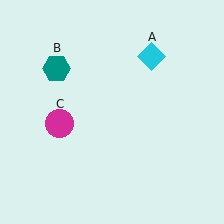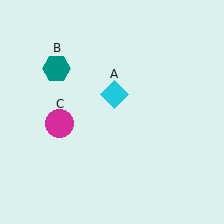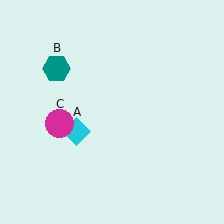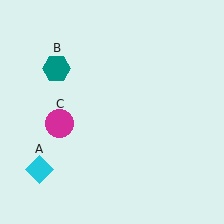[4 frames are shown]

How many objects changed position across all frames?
1 object changed position: cyan diamond (object A).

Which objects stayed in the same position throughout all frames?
Teal hexagon (object B) and magenta circle (object C) remained stationary.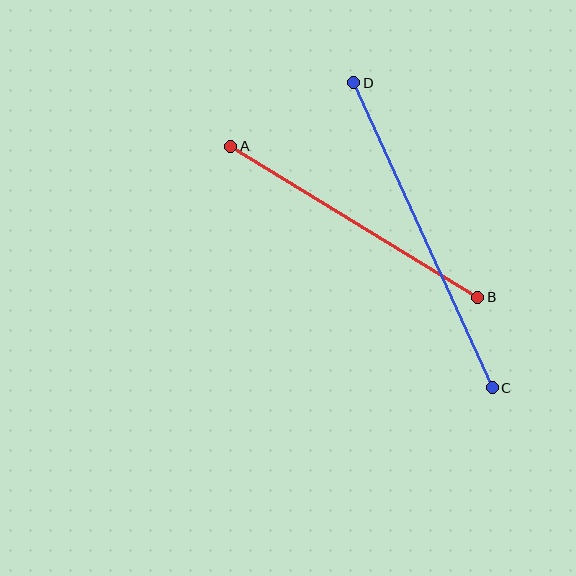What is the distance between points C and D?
The distance is approximately 335 pixels.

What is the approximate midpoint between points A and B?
The midpoint is at approximately (354, 222) pixels.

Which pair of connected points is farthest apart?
Points C and D are farthest apart.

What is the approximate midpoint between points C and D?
The midpoint is at approximately (423, 235) pixels.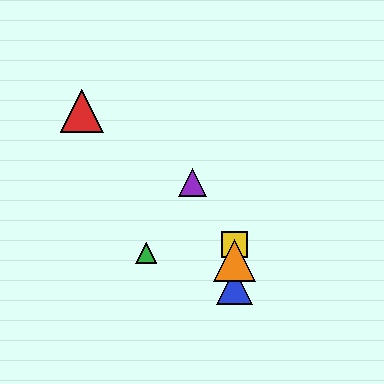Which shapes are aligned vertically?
The blue triangle, the yellow square, the orange triangle are aligned vertically.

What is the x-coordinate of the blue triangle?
The blue triangle is at x≈234.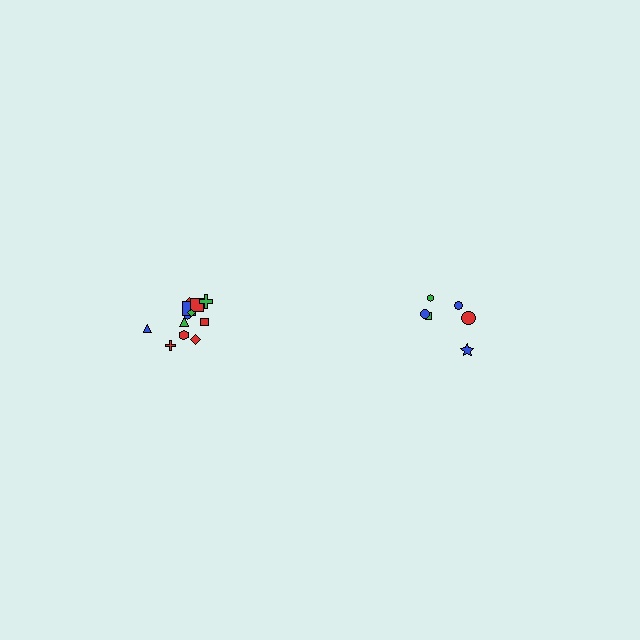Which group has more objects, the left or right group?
The left group.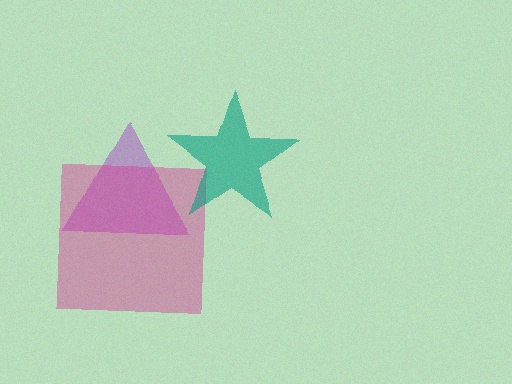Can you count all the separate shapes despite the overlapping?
Yes, there are 3 separate shapes.